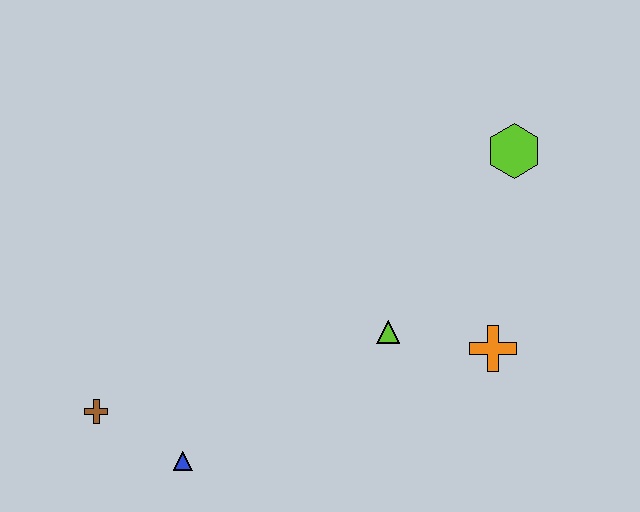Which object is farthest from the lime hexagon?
The brown cross is farthest from the lime hexagon.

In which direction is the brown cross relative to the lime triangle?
The brown cross is to the left of the lime triangle.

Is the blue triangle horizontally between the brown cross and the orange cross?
Yes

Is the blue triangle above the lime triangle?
No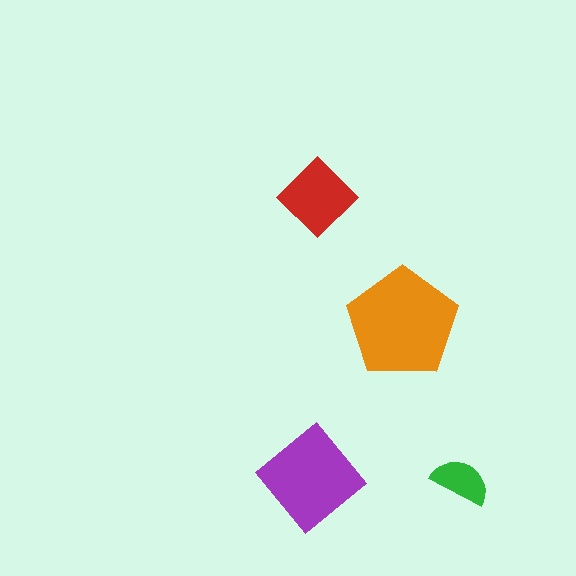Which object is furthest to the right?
The green semicircle is rightmost.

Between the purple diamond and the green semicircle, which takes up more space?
The purple diamond.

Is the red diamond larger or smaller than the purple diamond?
Smaller.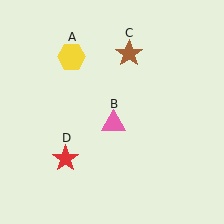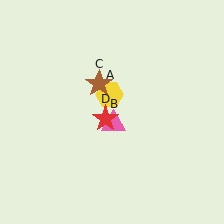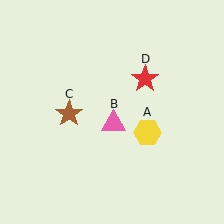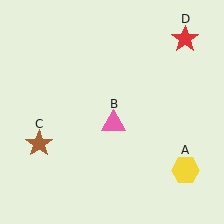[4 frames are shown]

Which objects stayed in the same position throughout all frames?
Pink triangle (object B) remained stationary.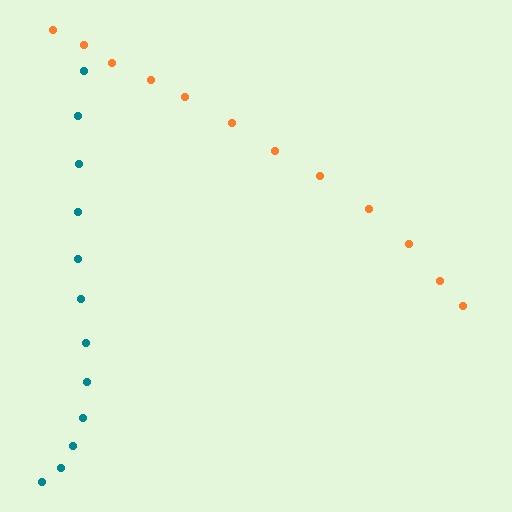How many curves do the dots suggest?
There are 2 distinct paths.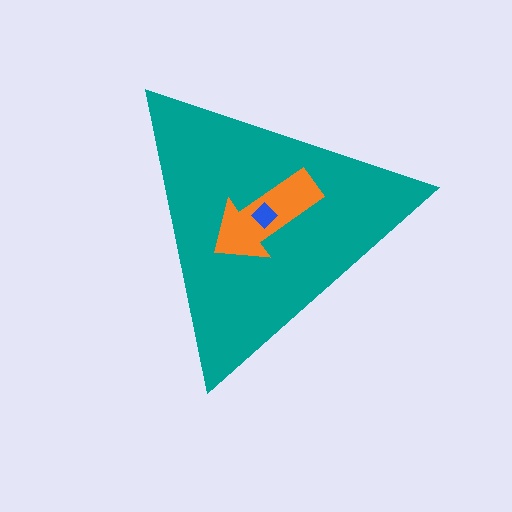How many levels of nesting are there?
3.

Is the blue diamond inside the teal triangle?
Yes.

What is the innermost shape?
The blue diamond.